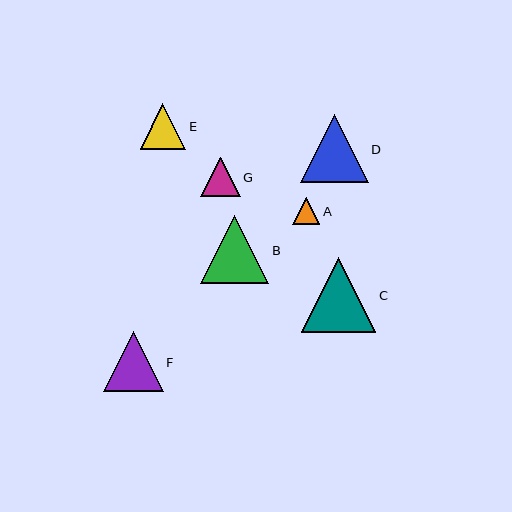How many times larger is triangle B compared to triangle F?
Triangle B is approximately 1.1 times the size of triangle F.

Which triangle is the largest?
Triangle C is the largest with a size of approximately 74 pixels.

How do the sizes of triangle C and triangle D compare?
Triangle C and triangle D are approximately the same size.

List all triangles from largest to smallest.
From largest to smallest: C, B, D, F, E, G, A.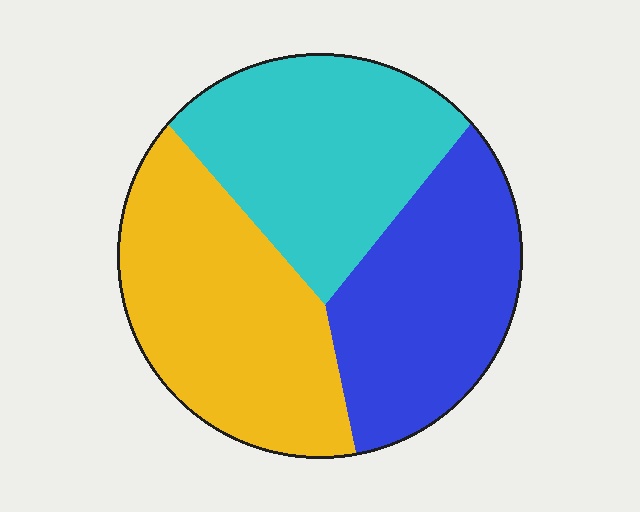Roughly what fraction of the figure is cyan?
Cyan covers about 35% of the figure.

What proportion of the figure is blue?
Blue covers about 30% of the figure.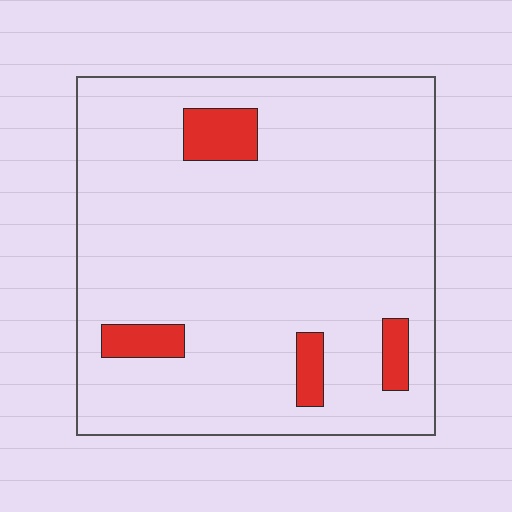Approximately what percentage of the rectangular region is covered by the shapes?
Approximately 10%.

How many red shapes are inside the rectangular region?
4.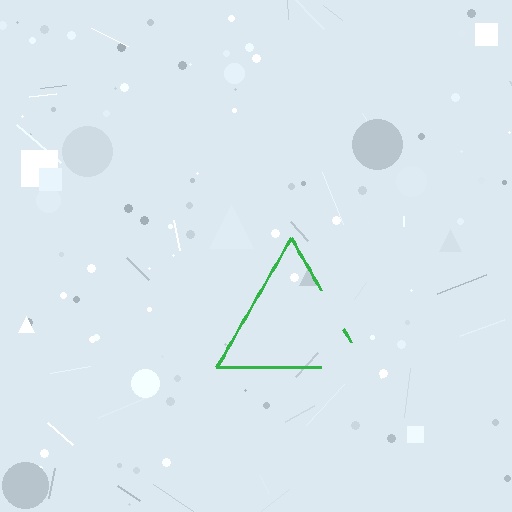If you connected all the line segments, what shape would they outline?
They would outline a triangle.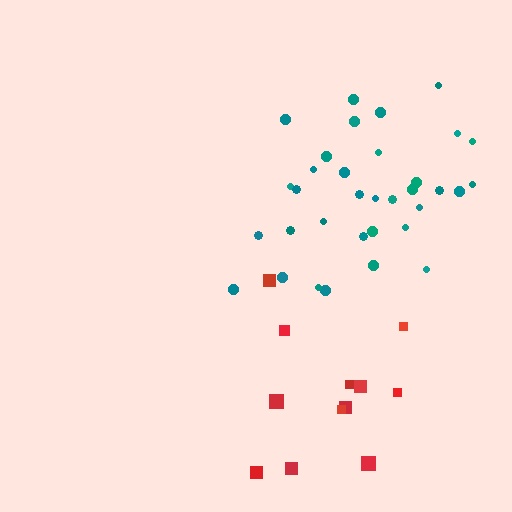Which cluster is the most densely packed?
Teal.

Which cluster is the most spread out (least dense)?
Red.